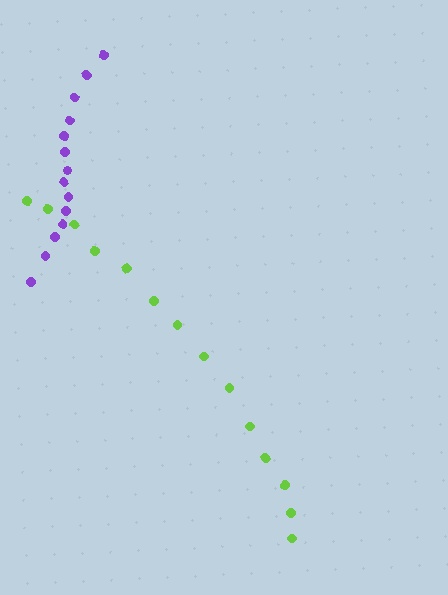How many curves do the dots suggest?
There are 2 distinct paths.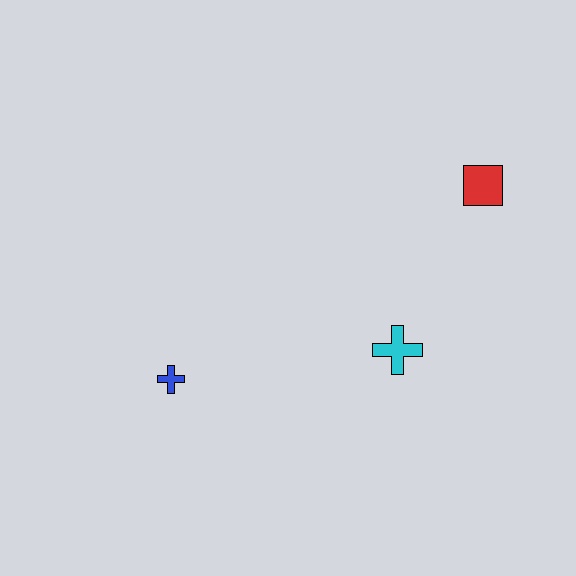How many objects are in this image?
There are 3 objects.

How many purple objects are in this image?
There are no purple objects.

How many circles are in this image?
There are no circles.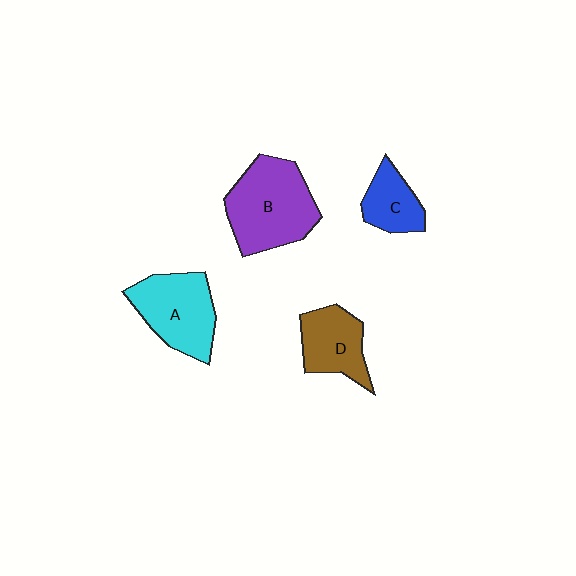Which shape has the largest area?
Shape B (purple).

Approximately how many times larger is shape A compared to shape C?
Approximately 1.7 times.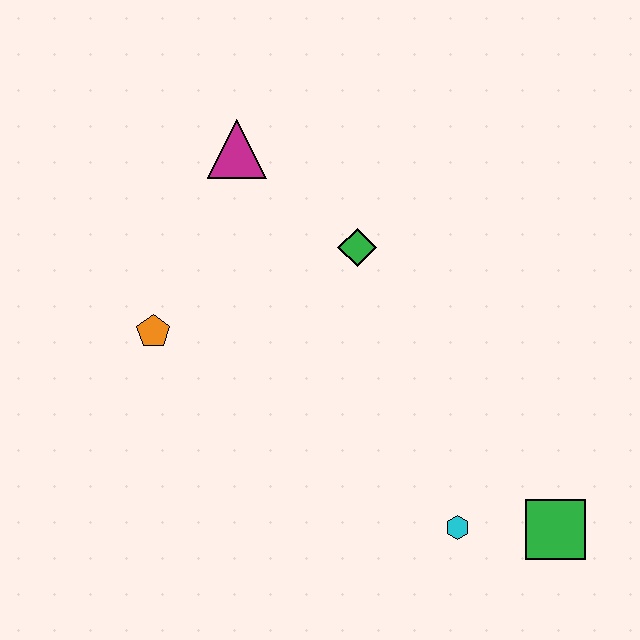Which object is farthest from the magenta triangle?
The green square is farthest from the magenta triangle.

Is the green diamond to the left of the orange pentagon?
No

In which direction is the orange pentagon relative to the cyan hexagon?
The orange pentagon is to the left of the cyan hexagon.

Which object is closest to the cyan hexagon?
The green square is closest to the cyan hexagon.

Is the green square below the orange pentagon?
Yes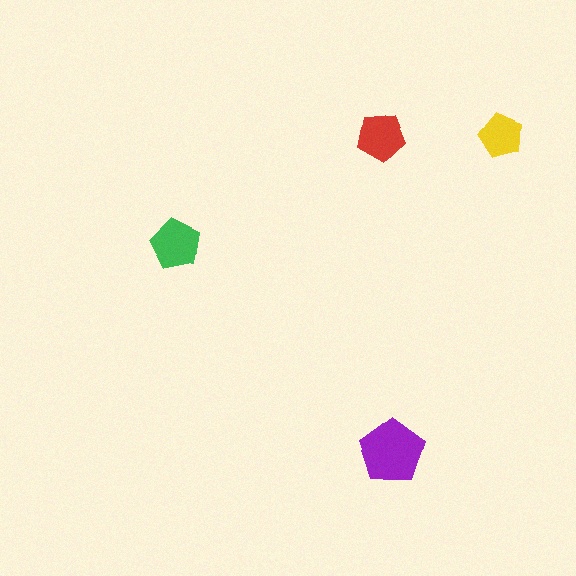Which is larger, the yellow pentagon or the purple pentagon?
The purple one.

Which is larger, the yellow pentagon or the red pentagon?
The red one.